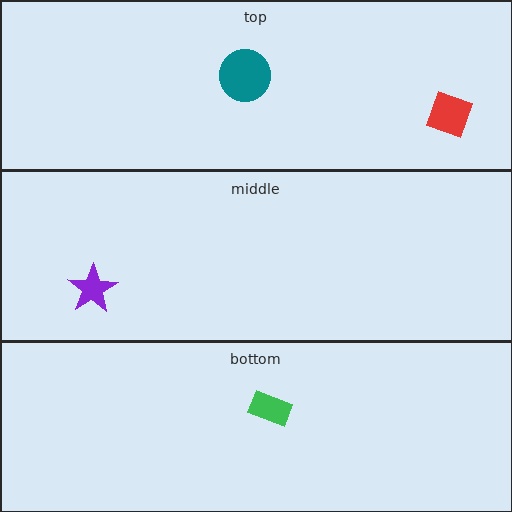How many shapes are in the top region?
2.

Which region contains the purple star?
The middle region.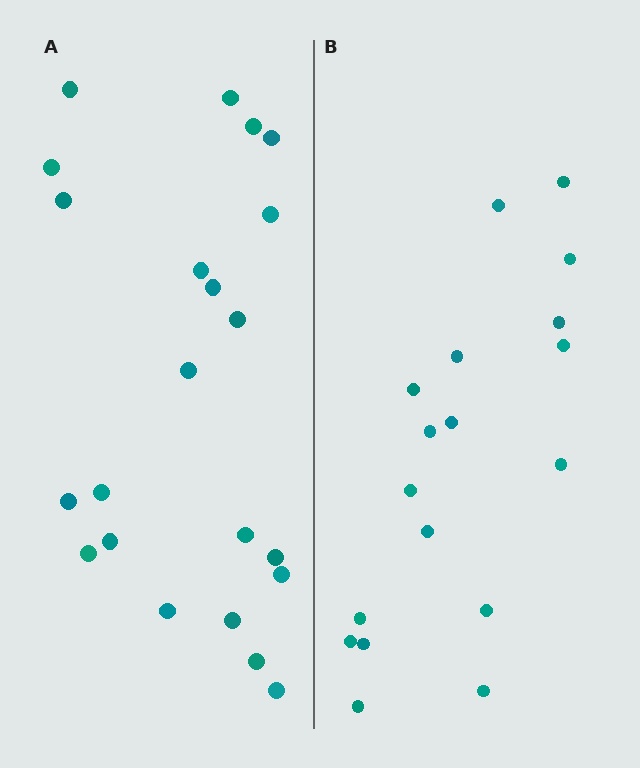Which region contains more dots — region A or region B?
Region A (the left region) has more dots.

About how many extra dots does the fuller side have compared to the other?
Region A has about 4 more dots than region B.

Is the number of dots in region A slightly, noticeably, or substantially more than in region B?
Region A has only slightly more — the two regions are fairly close. The ratio is roughly 1.2 to 1.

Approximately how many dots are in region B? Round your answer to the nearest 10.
About 20 dots. (The exact count is 18, which rounds to 20.)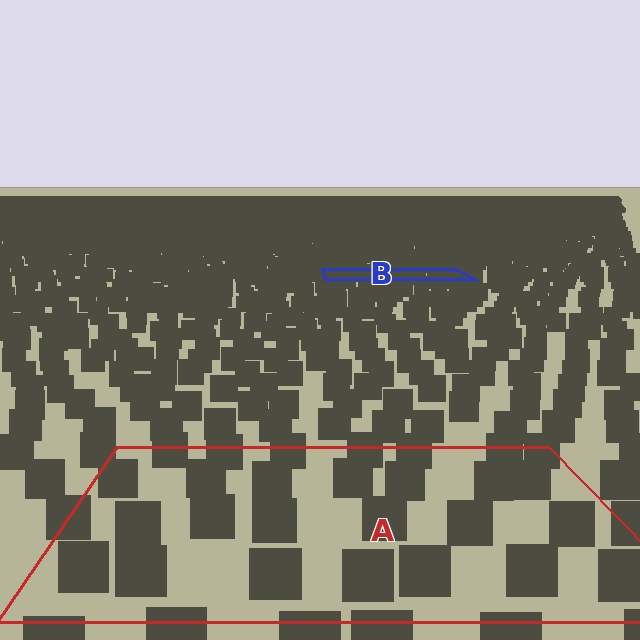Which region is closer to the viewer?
Region A is closer. The texture elements there are larger and more spread out.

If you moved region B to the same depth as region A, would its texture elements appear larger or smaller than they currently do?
They would appear larger. At a closer depth, the same texture elements are projected at a bigger on-screen size.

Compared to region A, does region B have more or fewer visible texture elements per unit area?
Region B has more texture elements per unit area — they are packed more densely because it is farther away.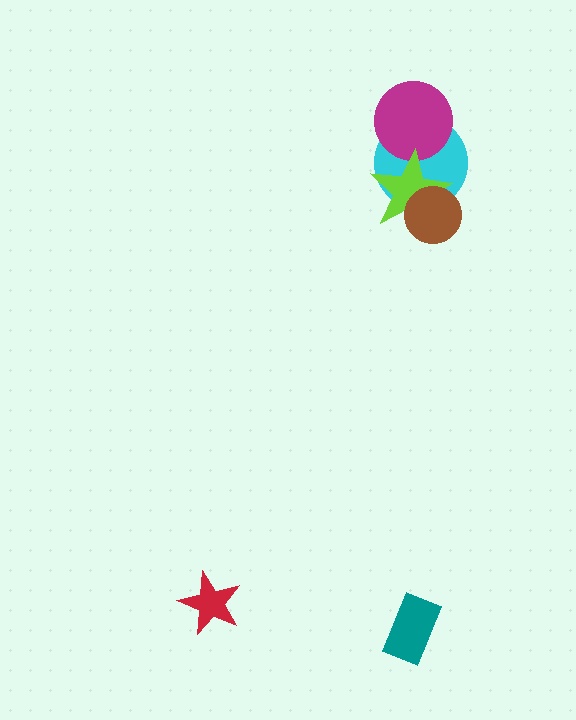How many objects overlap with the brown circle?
2 objects overlap with the brown circle.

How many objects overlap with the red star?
0 objects overlap with the red star.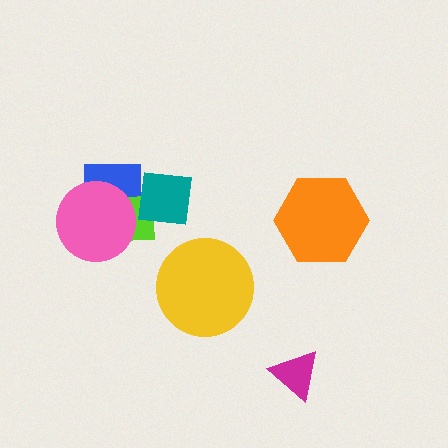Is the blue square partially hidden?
Yes, it is partially covered by another shape.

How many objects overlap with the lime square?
3 objects overlap with the lime square.